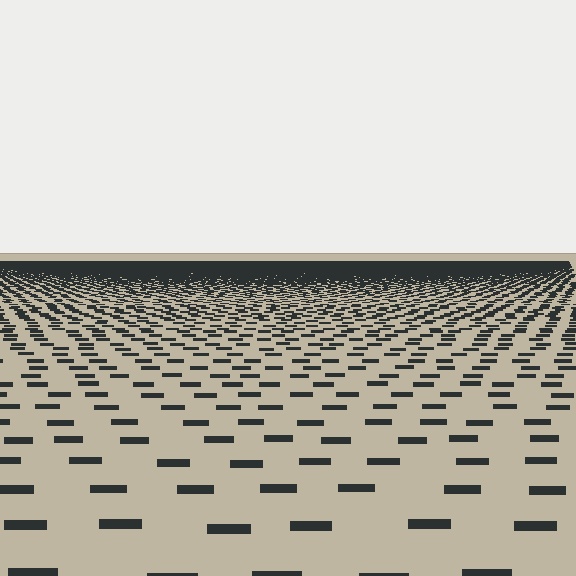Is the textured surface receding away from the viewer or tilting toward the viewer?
The surface is receding away from the viewer. Texture elements get smaller and denser toward the top.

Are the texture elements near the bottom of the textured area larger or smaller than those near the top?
Larger. Near the bottom, elements are closer to the viewer and appear at a bigger on-screen size.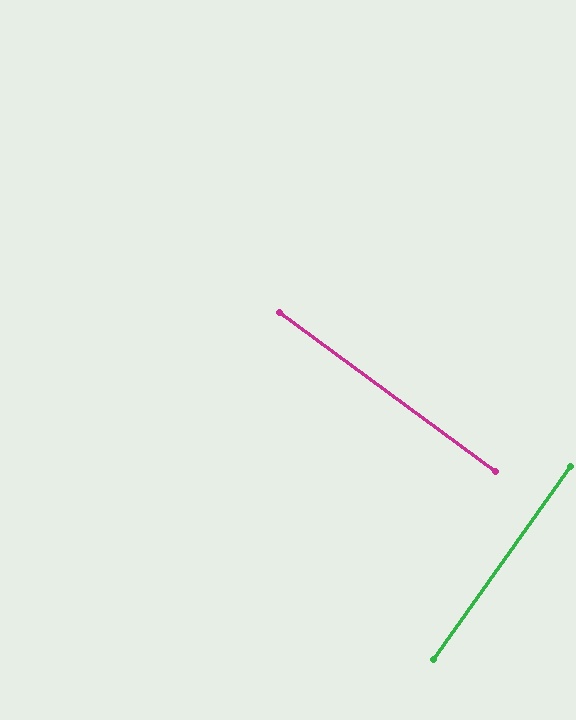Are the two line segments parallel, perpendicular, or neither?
Perpendicular — they meet at approximately 89°.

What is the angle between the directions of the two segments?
Approximately 89 degrees.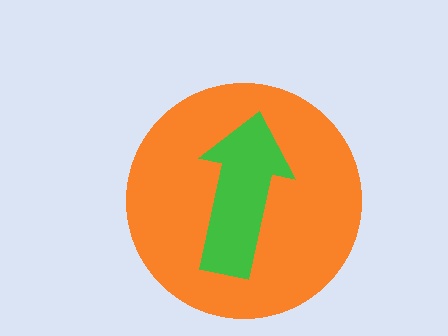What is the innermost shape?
The green arrow.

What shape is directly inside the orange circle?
The green arrow.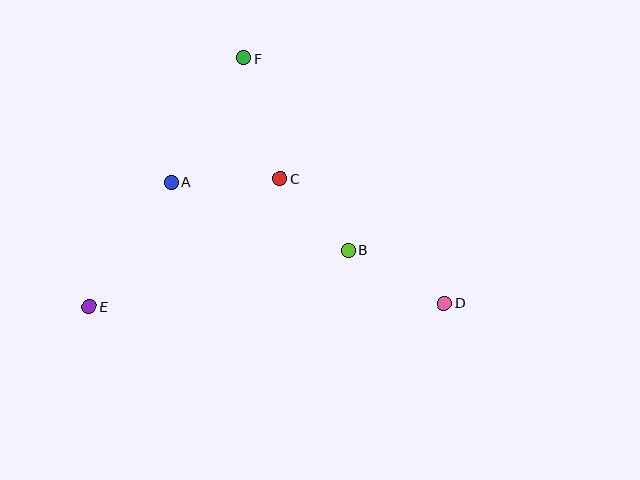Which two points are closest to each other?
Points B and C are closest to each other.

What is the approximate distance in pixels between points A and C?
The distance between A and C is approximately 109 pixels.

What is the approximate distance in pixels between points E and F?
The distance between E and F is approximately 293 pixels.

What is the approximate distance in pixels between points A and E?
The distance between A and E is approximately 150 pixels.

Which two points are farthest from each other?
Points D and E are farthest from each other.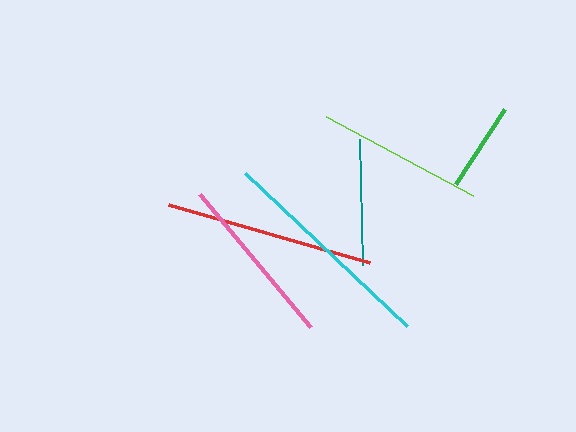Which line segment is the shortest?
The green line is the shortest at approximately 89 pixels.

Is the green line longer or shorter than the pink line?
The pink line is longer than the green line.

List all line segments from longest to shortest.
From longest to shortest: cyan, red, pink, lime, teal, green.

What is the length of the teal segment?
The teal segment is approximately 126 pixels long.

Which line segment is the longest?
The cyan line is the longest at approximately 223 pixels.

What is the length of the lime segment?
The lime segment is approximately 167 pixels long.